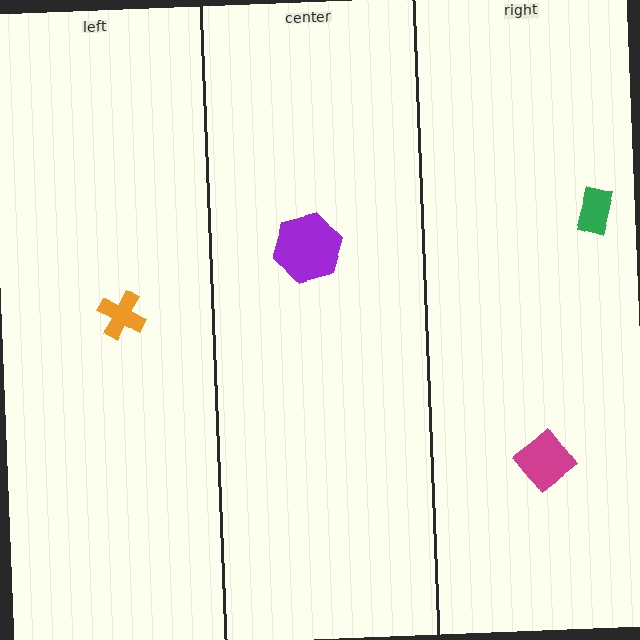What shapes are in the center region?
The purple hexagon.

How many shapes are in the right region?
2.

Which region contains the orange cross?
The left region.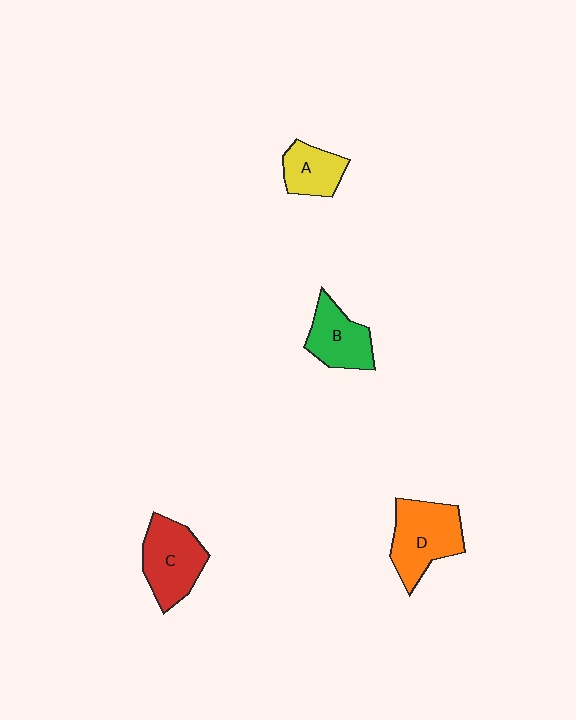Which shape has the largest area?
Shape D (orange).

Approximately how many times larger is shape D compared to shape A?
Approximately 1.7 times.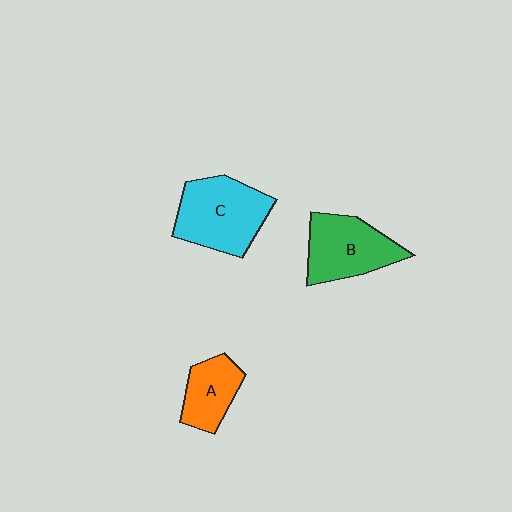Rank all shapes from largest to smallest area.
From largest to smallest: C (cyan), B (green), A (orange).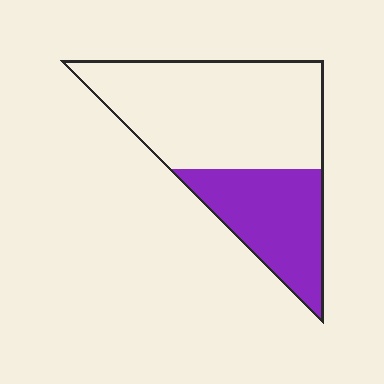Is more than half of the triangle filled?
No.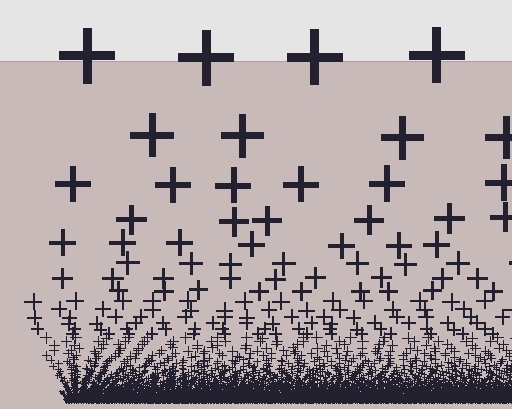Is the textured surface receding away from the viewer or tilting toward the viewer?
The surface appears to tilt toward the viewer. Texture elements get larger and sparser toward the top.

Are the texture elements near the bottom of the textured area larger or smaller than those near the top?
Smaller. The gradient is inverted — elements near the bottom are smaller and denser.